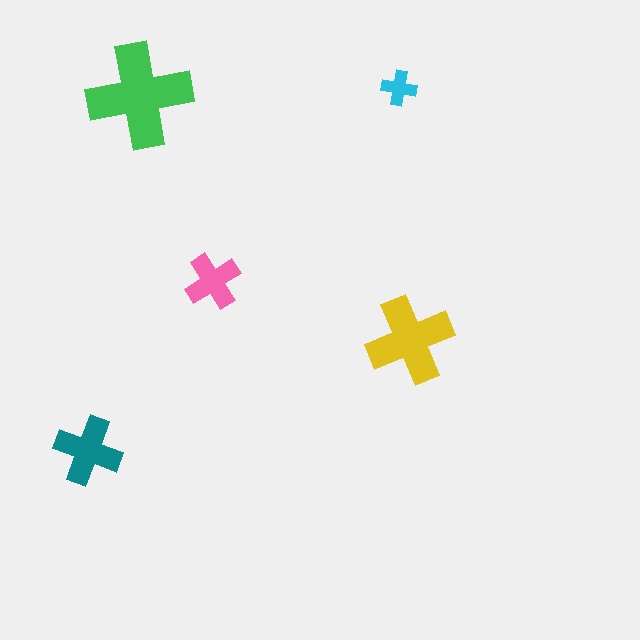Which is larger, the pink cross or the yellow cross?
The yellow one.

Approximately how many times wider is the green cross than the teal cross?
About 1.5 times wider.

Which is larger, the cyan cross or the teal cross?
The teal one.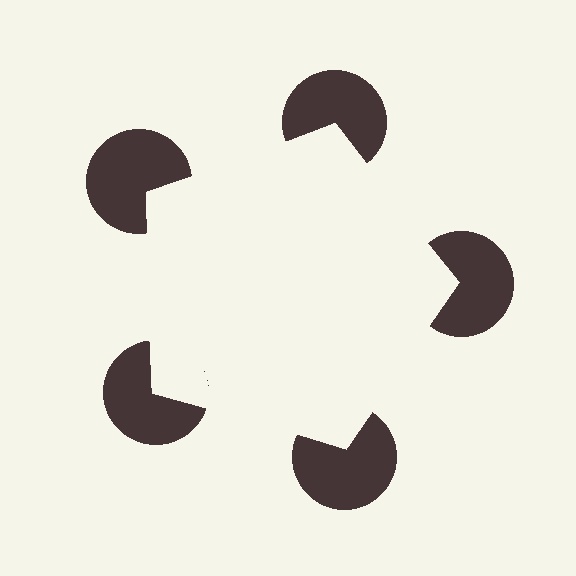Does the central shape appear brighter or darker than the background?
It typically appears slightly brighter than the background, even though no actual brightness change is drawn.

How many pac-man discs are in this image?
There are 5 — one at each vertex of the illusory pentagon.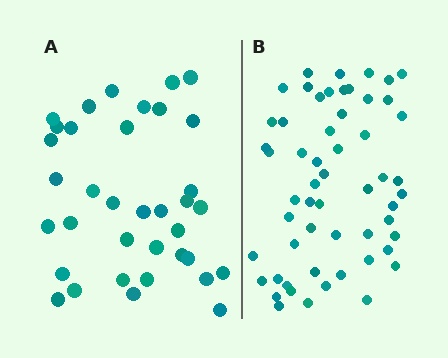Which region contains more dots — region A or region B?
Region B (the right region) has more dots.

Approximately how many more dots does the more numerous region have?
Region B has approximately 20 more dots than region A.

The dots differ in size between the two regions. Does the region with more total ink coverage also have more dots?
No. Region A has more total ink coverage because its dots are larger, but region B actually contains more individual dots. Total area can be misleading — the number of items is what matters here.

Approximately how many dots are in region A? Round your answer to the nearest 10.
About 40 dots. (The exact count is 36, which rounds to 40.)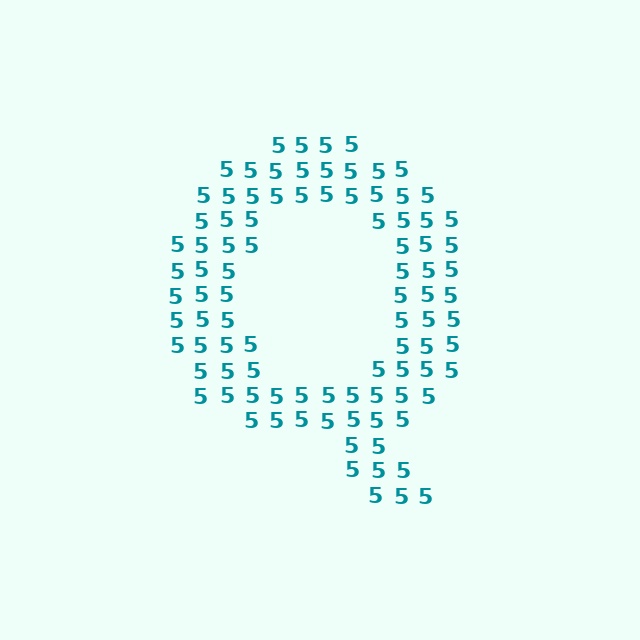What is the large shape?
The large shape is the letter Q.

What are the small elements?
The small elements are digit 5's.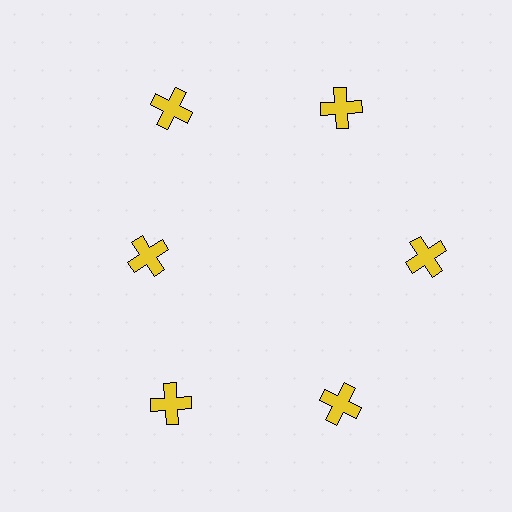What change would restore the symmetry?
The symmetry would be restored by moving it outward, back onto the ring so that all 6 crosses sit at equal angles and equal distance from the center.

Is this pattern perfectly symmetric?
No. The 6 yellow crosses are arranged in a ring, but one element near the 9 o'clock position is pulled inward toward the center, breaking the 6-fold rotational symmetry.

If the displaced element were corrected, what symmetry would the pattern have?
It would have 6-fold rotational symmetry — the pattern would map onto itself every 60 degrees.